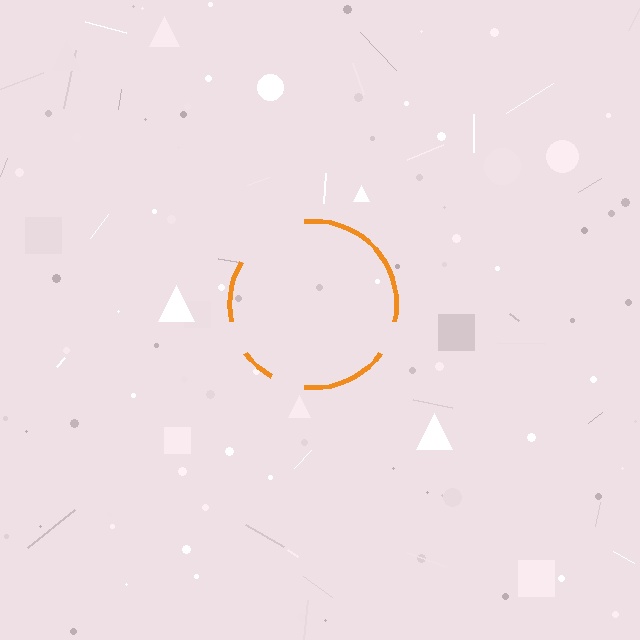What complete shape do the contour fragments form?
The contour fragments form a circle.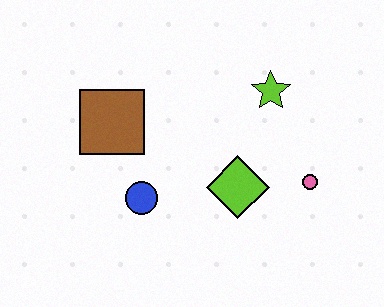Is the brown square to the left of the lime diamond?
Yes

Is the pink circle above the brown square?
No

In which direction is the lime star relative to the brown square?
The lime star is to the right of the brown square.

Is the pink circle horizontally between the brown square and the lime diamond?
No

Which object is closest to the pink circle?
The lime diamond is closest to the pink circle.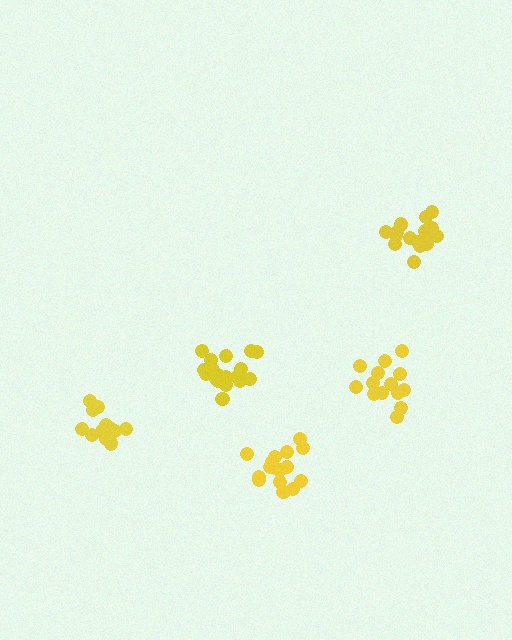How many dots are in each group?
Group 1: 17 dots, Group 2: 15 dots, Group 3: 18 dots, Group 4: 14 dots, Group 5: 16 dots (80 total).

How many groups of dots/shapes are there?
There are 5 groups.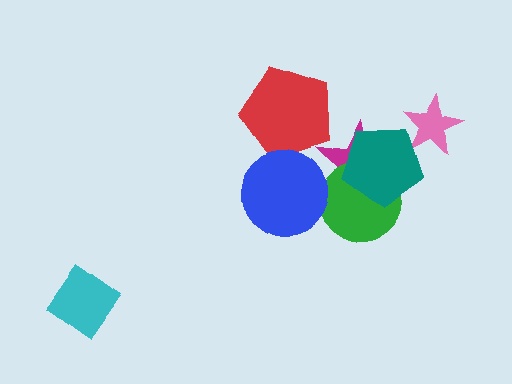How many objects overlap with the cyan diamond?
0 objects overlap with the cyan diamond.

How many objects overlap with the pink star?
1 object overlaps with the pink star.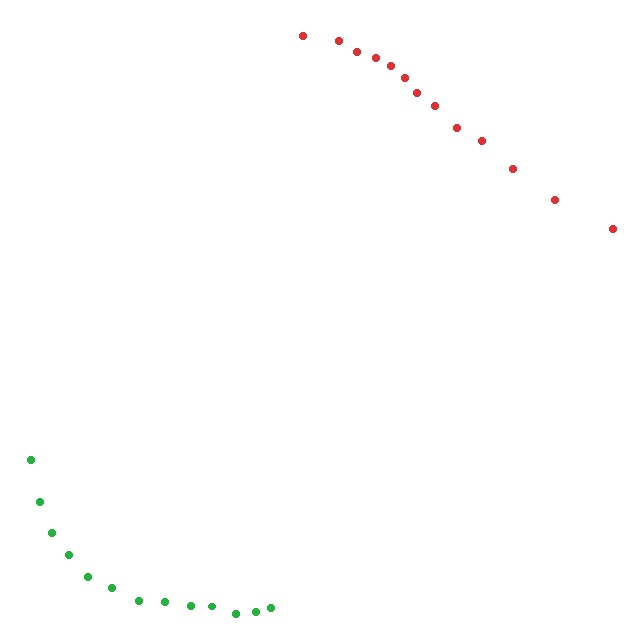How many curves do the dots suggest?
There are 2 distinct paths.